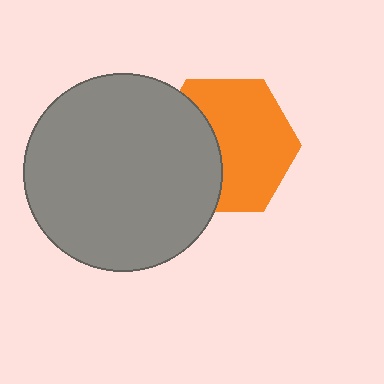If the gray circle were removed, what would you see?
You would see the complete orange hexagon.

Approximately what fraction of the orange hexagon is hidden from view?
Roughly 38% of the orange hexagon is hidden behind the gray circle.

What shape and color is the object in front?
The object in front is a gray circle.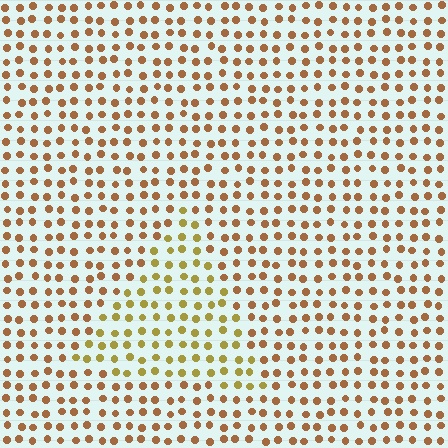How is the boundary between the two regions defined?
The boundary is defined purely by a slight shift in hue (about 30 degrees). Spacing, size, and orientation are identical on both sides.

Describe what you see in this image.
The image is filled with small brown elements in a uniform arrangement. A triangle-shaped region is visible where the elements are tinted to a slightly different hue, forming a subtle color boundary.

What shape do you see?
I see a triangle.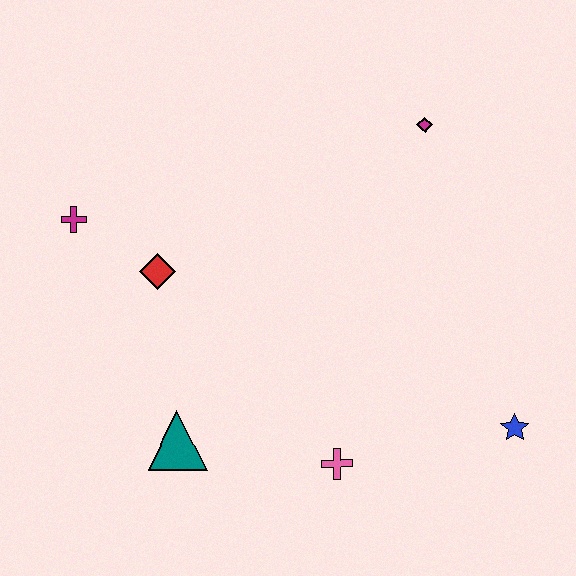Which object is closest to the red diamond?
The magenta cross is closest to the red diamond.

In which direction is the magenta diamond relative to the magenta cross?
The magenta diamond is to the right of the magenta cross.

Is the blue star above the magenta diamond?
No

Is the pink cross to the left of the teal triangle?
No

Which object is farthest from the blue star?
The magenta cross is farthest from the blue star.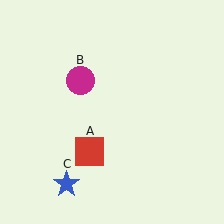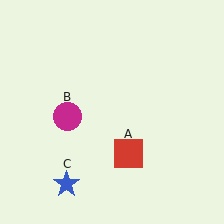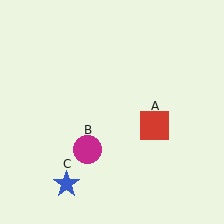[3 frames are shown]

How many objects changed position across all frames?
2 objects changed position: red square (object A), magenta circle (object B).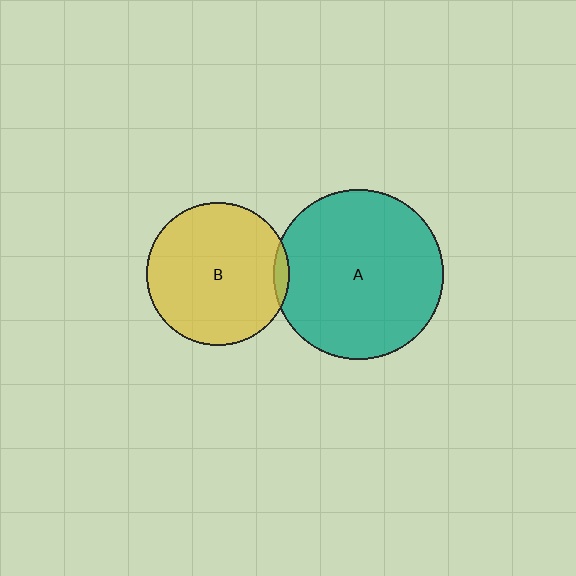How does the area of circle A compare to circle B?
Approximately 1.4 times.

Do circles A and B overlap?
Yes.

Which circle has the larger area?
Circle A (teal).